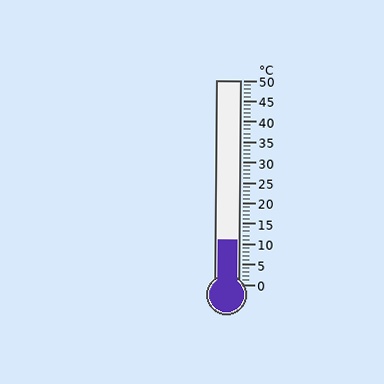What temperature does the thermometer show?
The thermometer shows approximately 11°C.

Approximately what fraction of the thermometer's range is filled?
The thermometer is filled to approximately 20% of its range.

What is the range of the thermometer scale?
The thermometer scale ranges from 0°C to 50°C.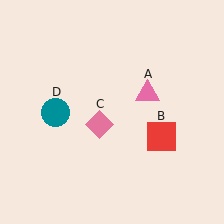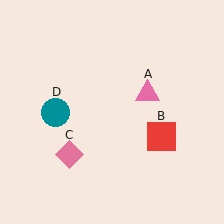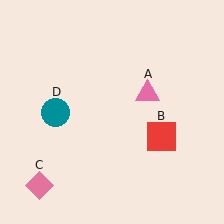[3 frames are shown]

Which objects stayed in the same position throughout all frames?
Pink triangle (object A) and red square (object B) and teal circle (object D) remained stationary.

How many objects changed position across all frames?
1 object changed position: pink diamond (object C).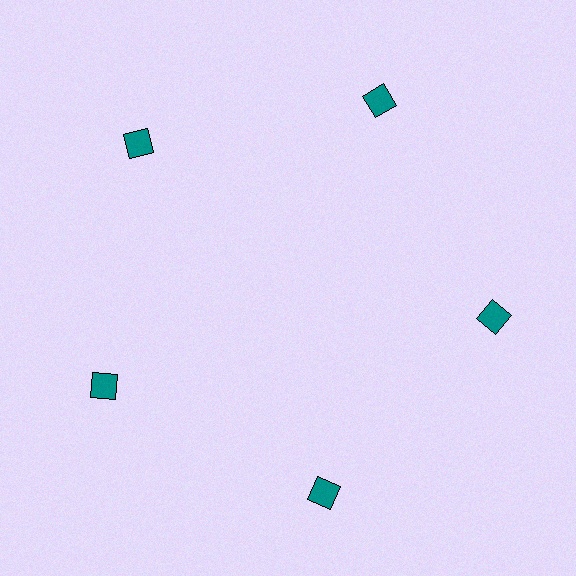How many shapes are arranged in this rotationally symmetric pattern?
There are 5 shapes, arranged in 5 groups of 1.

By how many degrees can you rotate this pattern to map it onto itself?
The pattern maps onto itself every 72 degrees of rotation.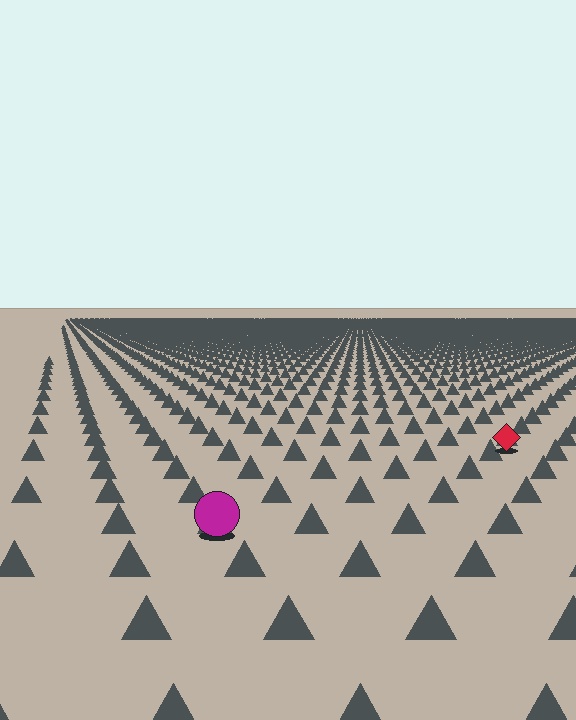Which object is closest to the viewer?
The magenta circle is closest. The texture marks near it are larger and more spread out.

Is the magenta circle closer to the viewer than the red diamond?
Yes. The magenta circle is closer — you can tell from the texture gradient: the ground texture is coarser near it.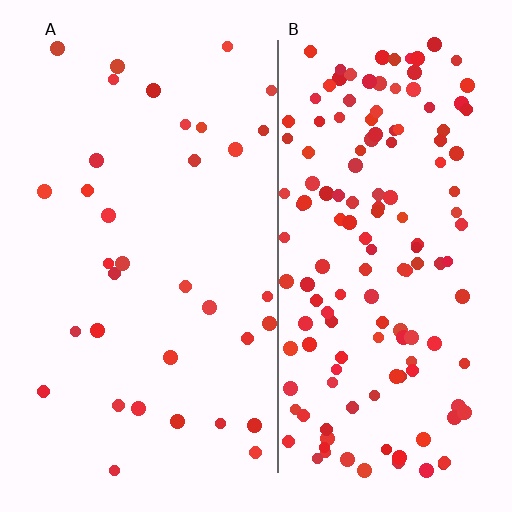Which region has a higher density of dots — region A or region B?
B (the right).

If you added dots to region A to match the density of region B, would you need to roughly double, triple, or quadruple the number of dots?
Approximately quadruple.